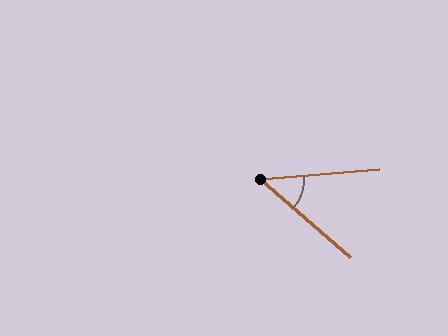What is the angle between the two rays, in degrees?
Approximately 45 degrees.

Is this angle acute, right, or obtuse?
It is acute.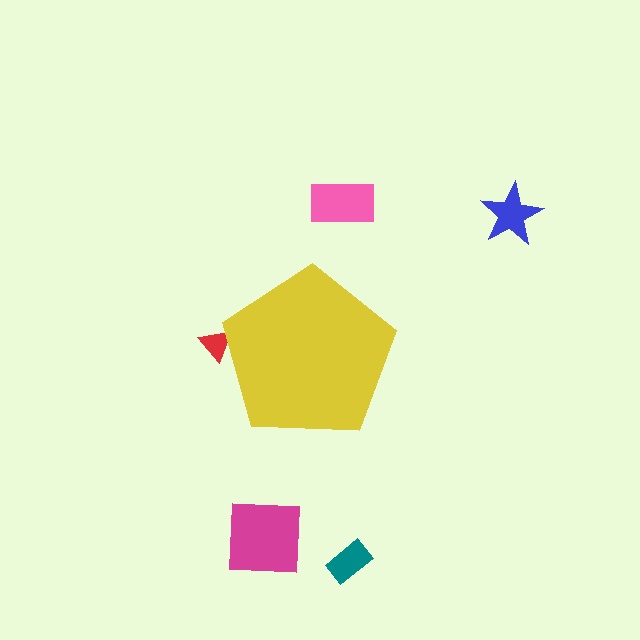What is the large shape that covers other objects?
A yellow pentagon.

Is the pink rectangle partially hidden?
No, the pink rectangle is fully visible.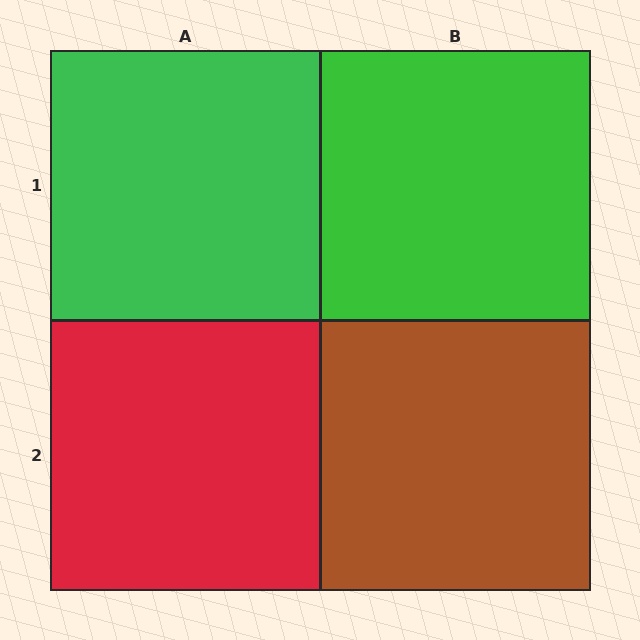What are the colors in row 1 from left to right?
Green, green.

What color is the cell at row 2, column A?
Red.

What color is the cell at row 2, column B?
Brown.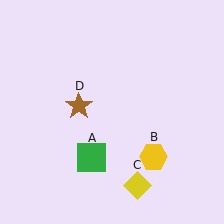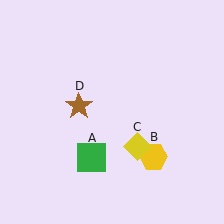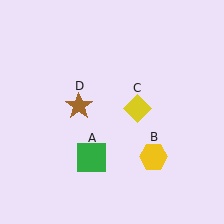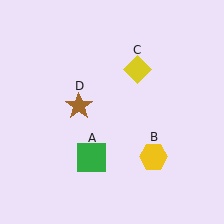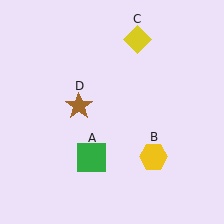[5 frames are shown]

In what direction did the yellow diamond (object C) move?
The yellow diamond (object C) moved up.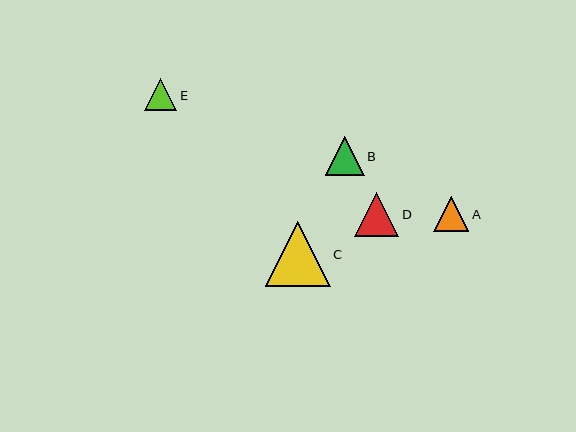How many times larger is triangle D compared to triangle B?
Triangle D is approximately 1.1 times the size of triangle B.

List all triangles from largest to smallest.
From largest to smallest: C, D, B, A, E.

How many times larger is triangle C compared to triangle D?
Triangle C is approximately 1.5 times the size of triangle D.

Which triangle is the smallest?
Triangle E is the smallest with a size of approximately 32 pixels.